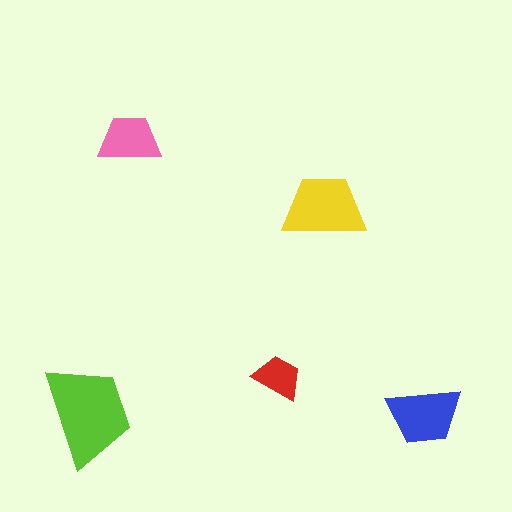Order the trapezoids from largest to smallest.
the lime one, the yellow one, the blue one, the pink one, the red one.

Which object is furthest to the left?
The lime trapezoid is leftmost.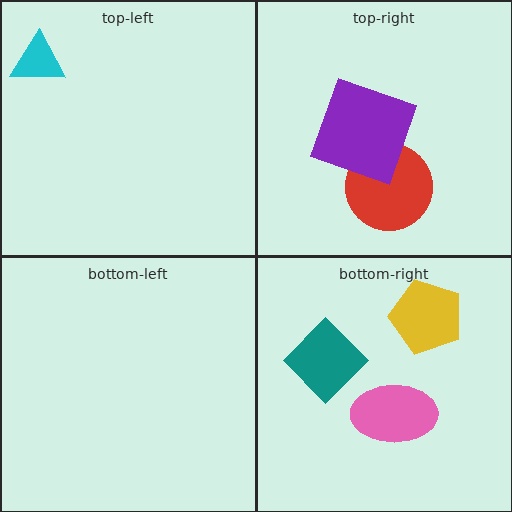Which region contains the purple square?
The top-right region.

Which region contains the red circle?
The top-right region.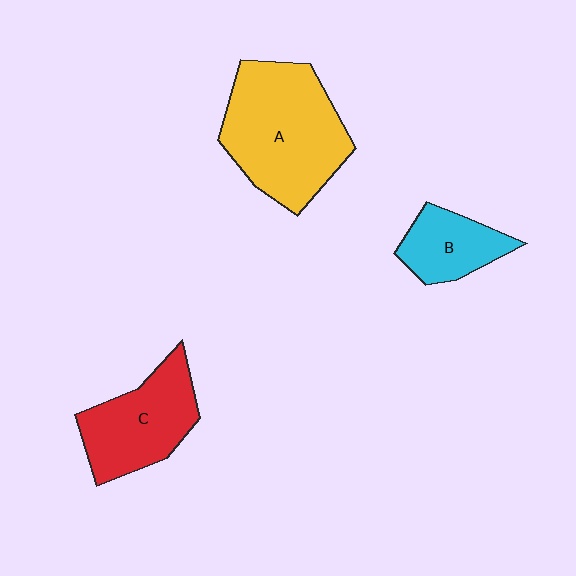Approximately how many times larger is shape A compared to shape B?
Approximately 2.3 times.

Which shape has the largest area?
Shape A (yellow).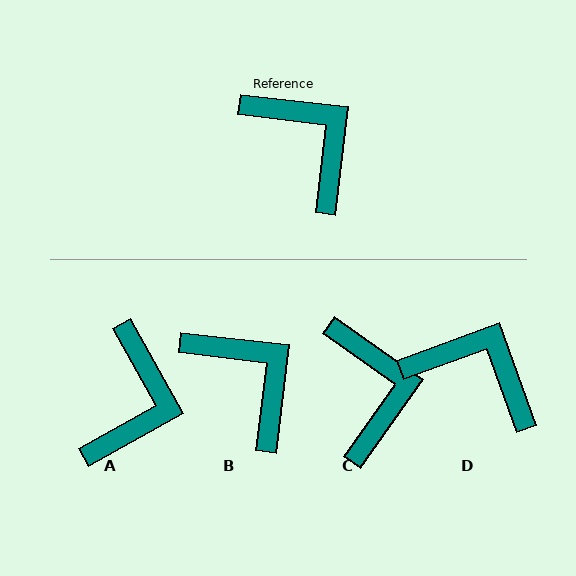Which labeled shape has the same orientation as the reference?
B.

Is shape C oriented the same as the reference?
No, it is off by about 28 degrees.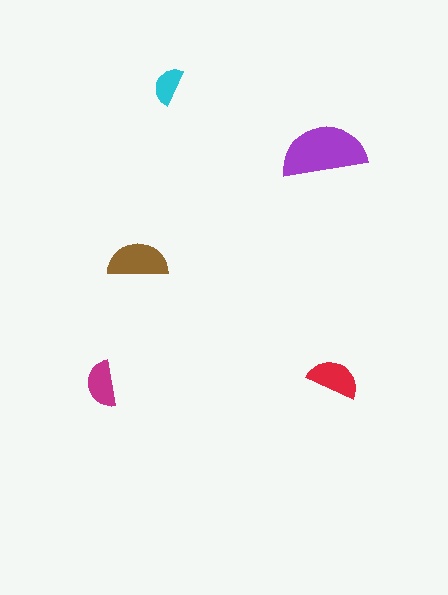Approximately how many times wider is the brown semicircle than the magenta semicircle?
About 1.5 times wider.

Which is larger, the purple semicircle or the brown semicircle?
The purple one.